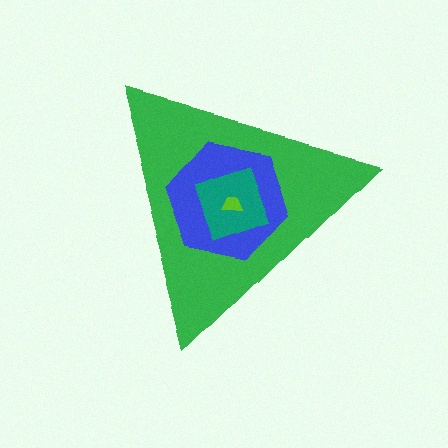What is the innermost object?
The lime trapezoid.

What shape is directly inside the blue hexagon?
The teal diamond.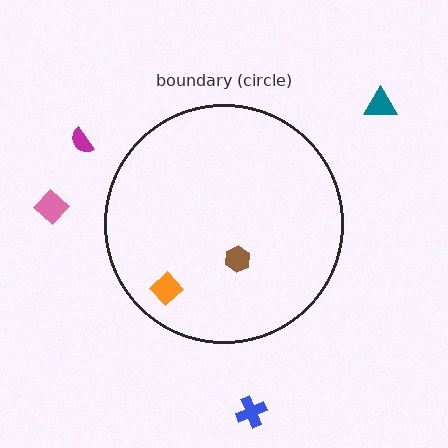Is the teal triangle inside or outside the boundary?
Outside.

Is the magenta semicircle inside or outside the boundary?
Outside.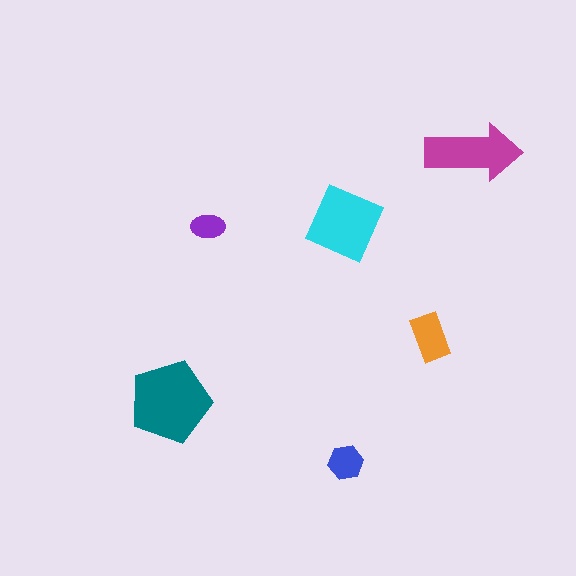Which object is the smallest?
The purple ellipse.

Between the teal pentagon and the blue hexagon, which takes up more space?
The teal pentagon.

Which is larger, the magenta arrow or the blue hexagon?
The magenta arrow.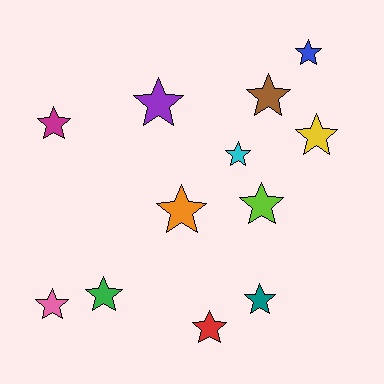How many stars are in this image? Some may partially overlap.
There are 12 stars.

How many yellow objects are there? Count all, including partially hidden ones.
There is 1 yellow object.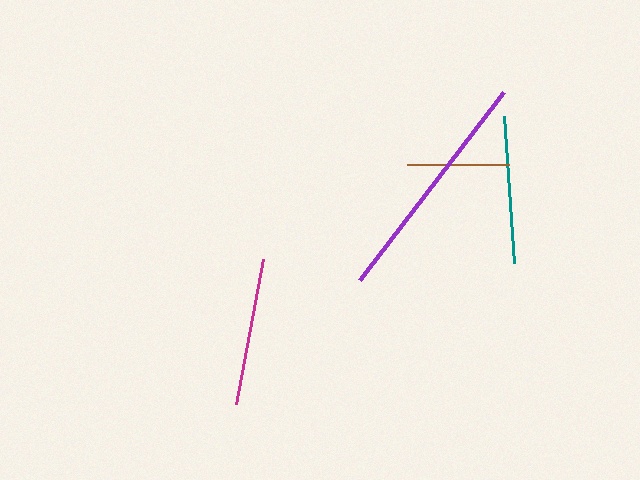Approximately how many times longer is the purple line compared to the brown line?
The purple line is approximately 2.3 times the length of the brown line.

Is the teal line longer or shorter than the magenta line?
The magenta line is longer than the teal line.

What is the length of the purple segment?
The purple segment is approximately 237 pixels long.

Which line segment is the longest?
The purple line is the longest at approximately 237 pixels.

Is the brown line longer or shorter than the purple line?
The purple line is longer than the brown line.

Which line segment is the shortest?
The brown line is the shortest at approximately 102 pixels.